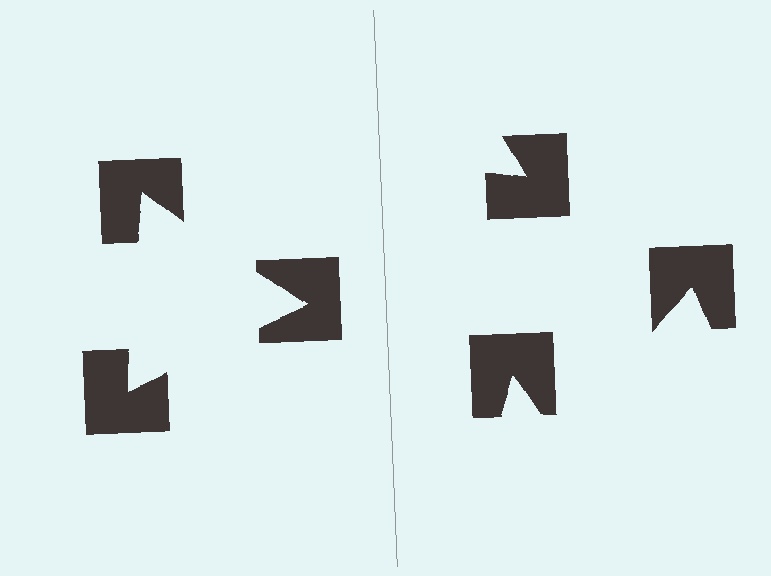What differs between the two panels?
The notched squares are positioned identically on both sides; only the wedge orientations differ. On the left they align to a triangle; on the right they are misaligned.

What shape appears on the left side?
An illusory triangle.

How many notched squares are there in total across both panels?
6 — 3 on each side.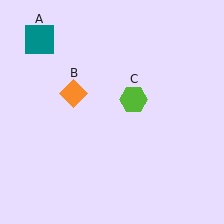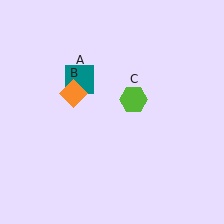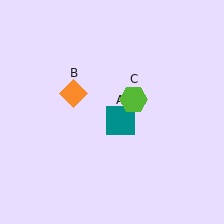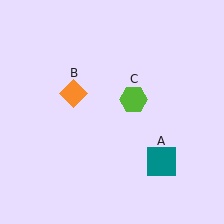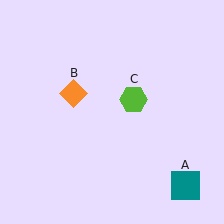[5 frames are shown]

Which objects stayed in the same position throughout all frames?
Orange diamond (object B) and lime hexagon (object C) remained stationary.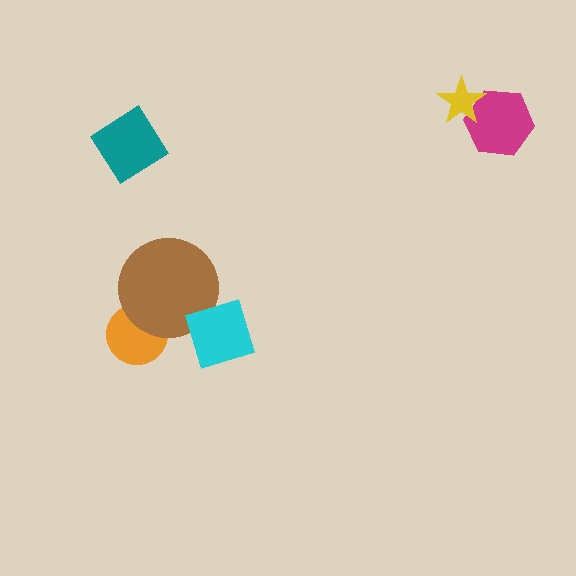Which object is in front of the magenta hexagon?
The yellow star is in front of the magenta hexagon.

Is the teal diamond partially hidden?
No, no other shape covers it.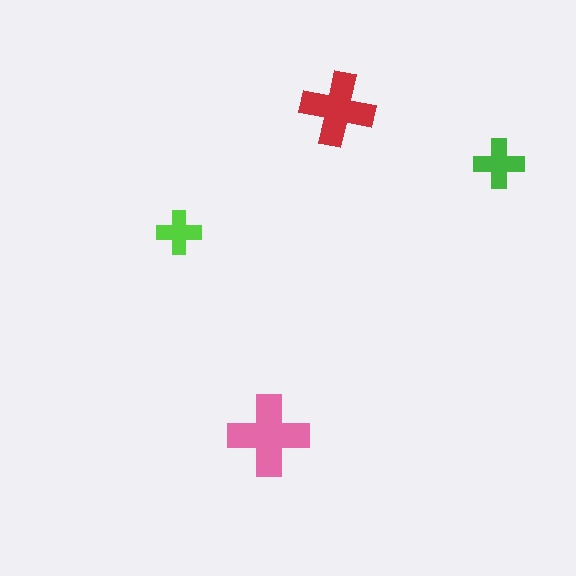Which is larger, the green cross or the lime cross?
The green one.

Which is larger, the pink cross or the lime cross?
The pink one.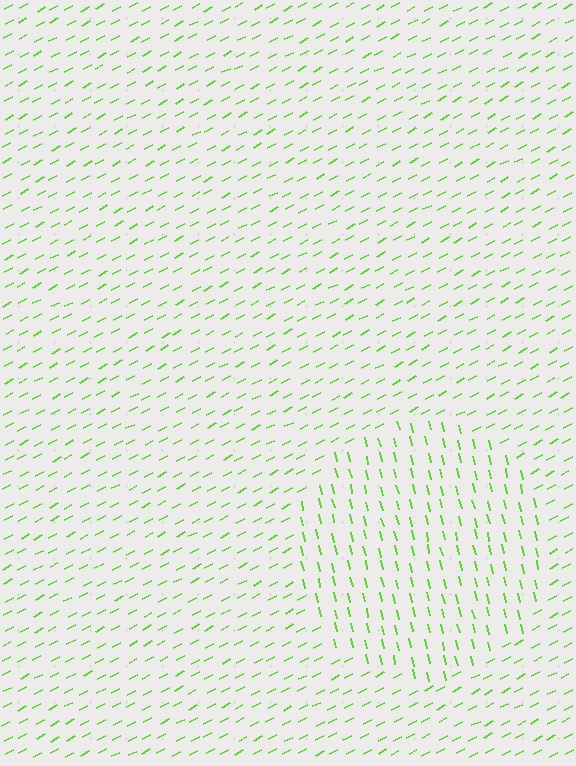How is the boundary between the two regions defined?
The boundary is defined purely by a change in line orientation (approximately 75 degrees difference). All lines are the same color and thickness.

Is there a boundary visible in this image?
Yes, there is a texture boundary formed by a change in line orientation.